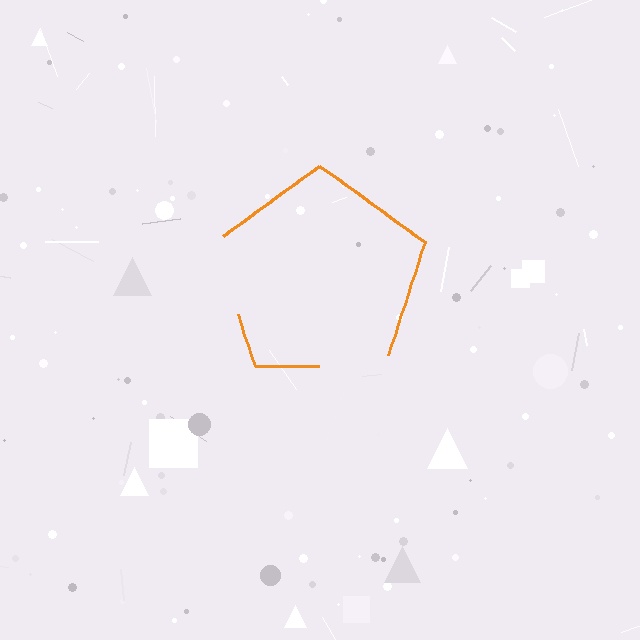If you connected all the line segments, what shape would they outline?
They would outline a pentagon.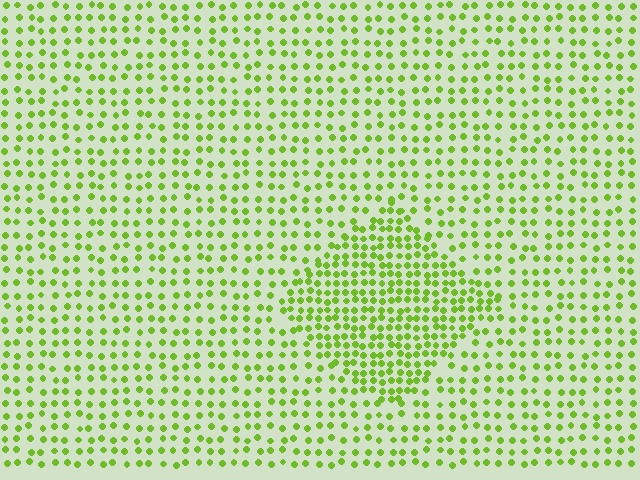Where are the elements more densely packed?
The elements are more densely packed inside the diamond boundary.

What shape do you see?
I see a diamond.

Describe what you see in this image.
The image contains small lime elements arranged at two different densities. A diamond-shaped region is visible where the elements are more densely packed than the surrounding area.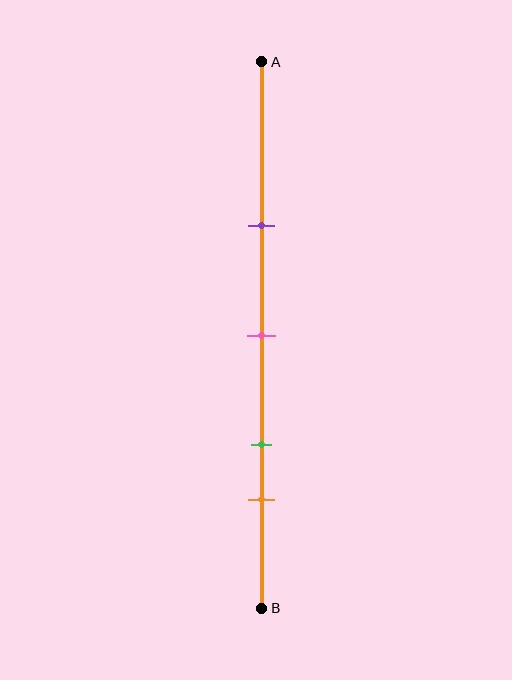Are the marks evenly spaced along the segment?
No, the marks are not evenly spaced.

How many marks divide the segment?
There are 4 marks dividing the segment.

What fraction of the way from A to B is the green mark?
The green mark is approximately 70% (0.7) of the way from A to B.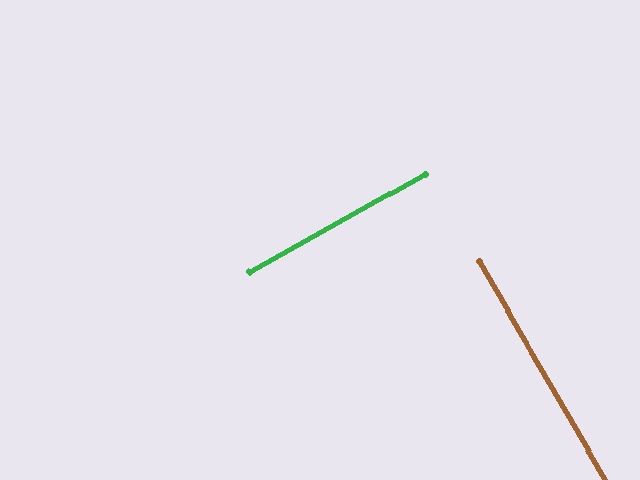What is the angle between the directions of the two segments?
Approximately 89 degrees.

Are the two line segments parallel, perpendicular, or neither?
Perpendicular — they meet at approximately 89°.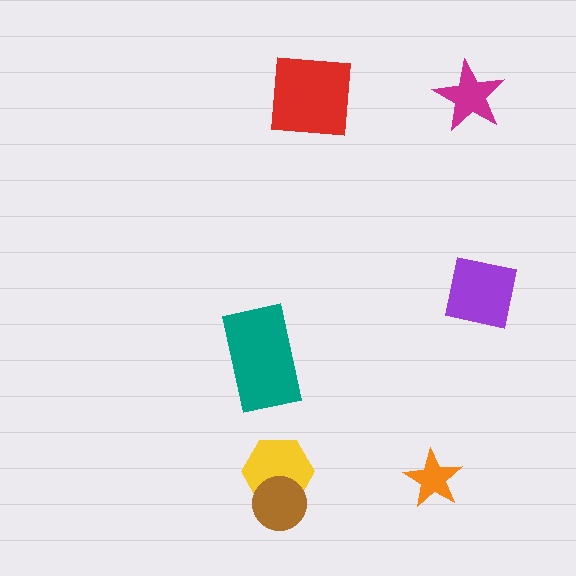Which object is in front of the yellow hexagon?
The brown circle is in front of the yellow hexagon.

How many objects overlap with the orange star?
0 objects overlap with the orange star.